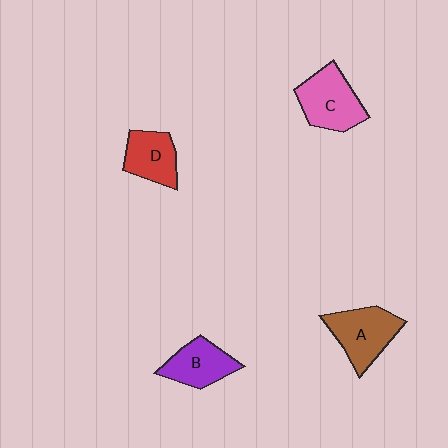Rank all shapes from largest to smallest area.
From largest to smallest: C (pink), A (brown), B (purple), D (red).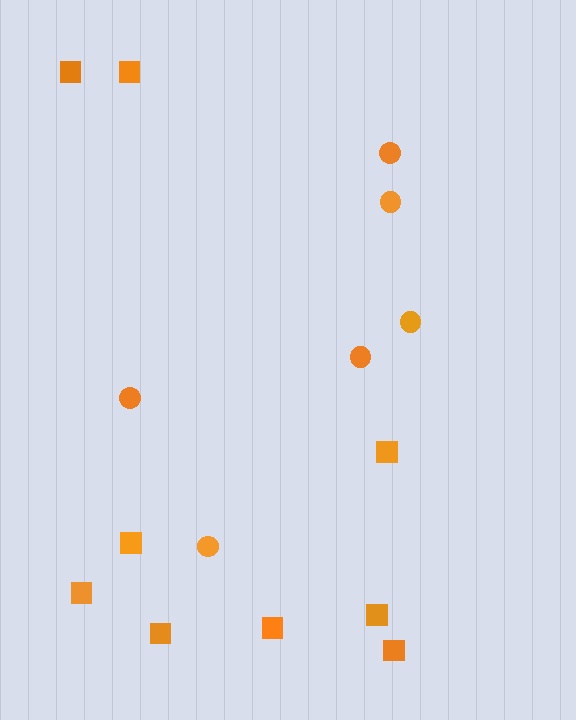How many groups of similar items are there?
There are 2 groups: one group of squares (9) and one group of circles (6).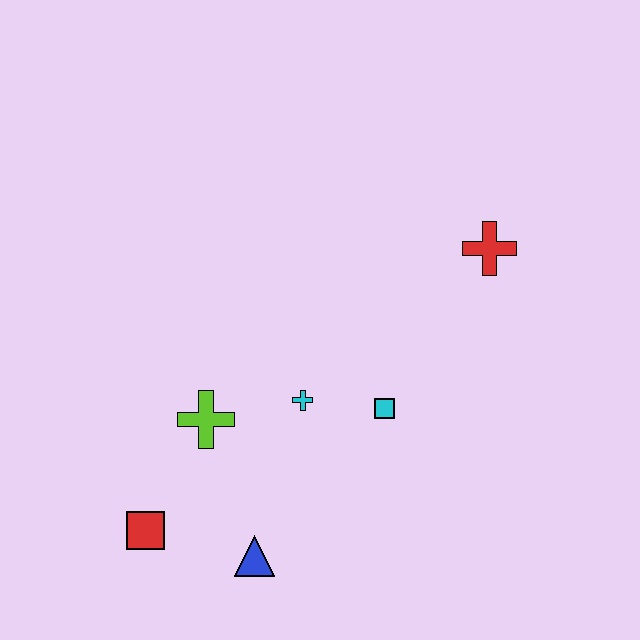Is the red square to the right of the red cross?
No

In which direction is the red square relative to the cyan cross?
The red square is to the left of the cyan cross.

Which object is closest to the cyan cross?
The cyan square is closest to the cyan cross.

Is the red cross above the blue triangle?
Yes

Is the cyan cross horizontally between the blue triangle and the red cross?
Yes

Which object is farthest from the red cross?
The red square is farthest from the red cross.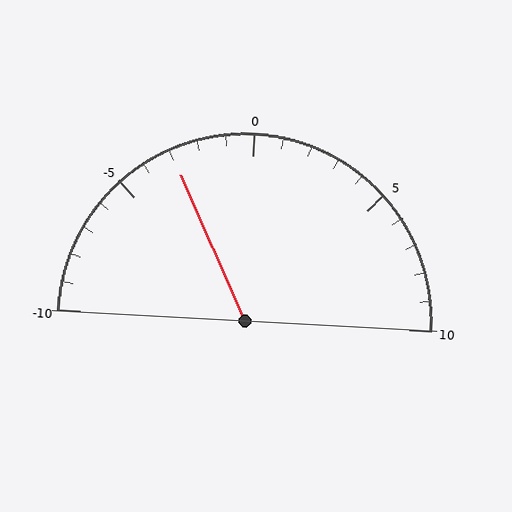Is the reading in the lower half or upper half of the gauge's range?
The reading is in the lower half of the range (-10 to 10).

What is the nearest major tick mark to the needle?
The nearest major tick mark is -5.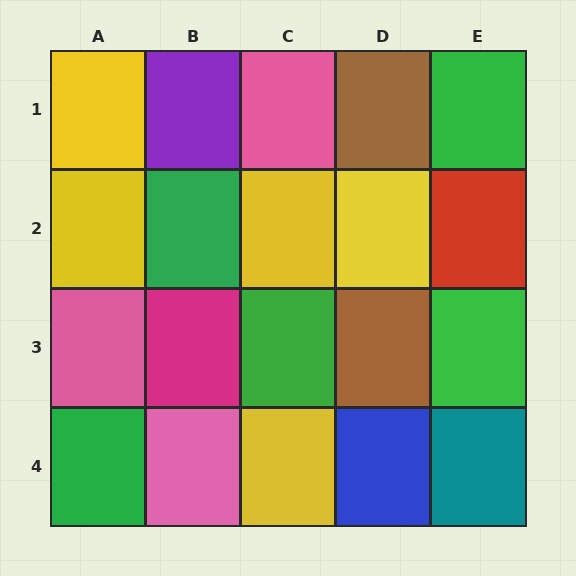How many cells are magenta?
1 cell is magenta.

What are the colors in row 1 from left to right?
Yellow, purple, pink, brown, green.